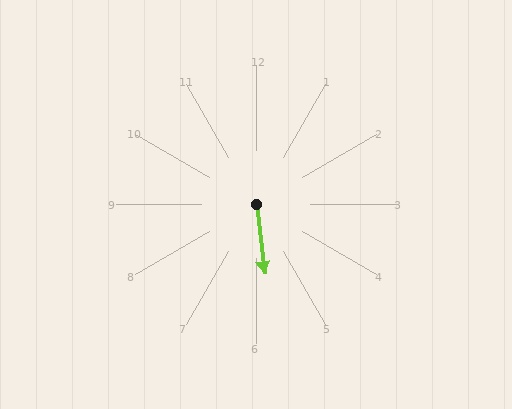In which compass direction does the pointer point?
South.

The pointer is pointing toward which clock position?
Roughly 6 o'clock.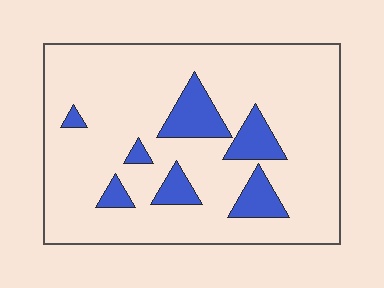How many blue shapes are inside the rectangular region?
7.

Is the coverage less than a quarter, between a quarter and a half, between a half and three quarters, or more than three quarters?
Less than a quarter.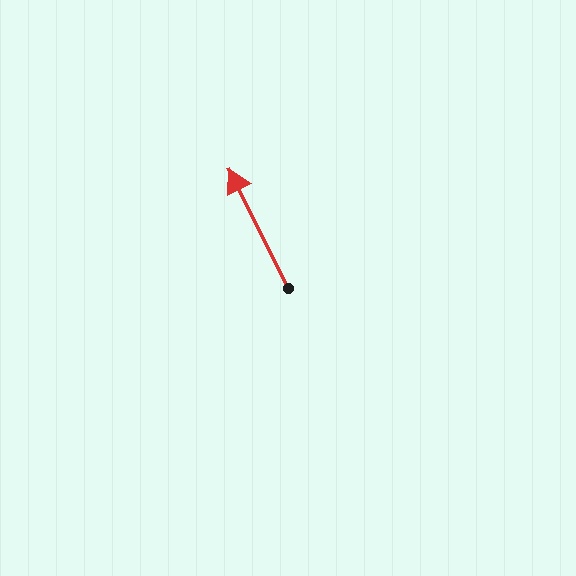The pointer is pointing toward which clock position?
Roughly 11 o'clock.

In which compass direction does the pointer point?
Northwest.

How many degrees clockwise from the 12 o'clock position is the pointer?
Approximately 334 degrees.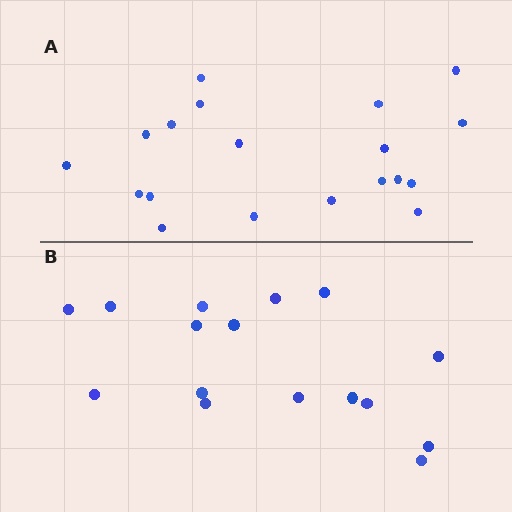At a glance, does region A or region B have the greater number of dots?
Region A (the top region) has more dots.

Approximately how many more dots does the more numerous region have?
Region A has just a few more — roughly 2 or 3 more dots than region B.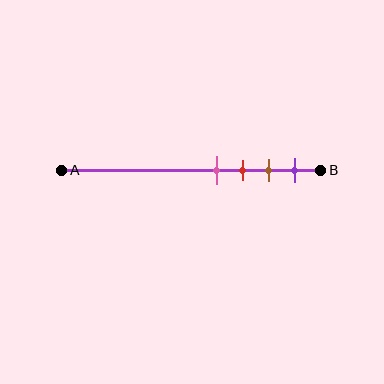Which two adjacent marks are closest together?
The pink and red marks are the closest adjacent pair.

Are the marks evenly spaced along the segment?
Yes, the marks are approximately evenly spaced.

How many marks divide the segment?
There are 4 marks dividing the segment.